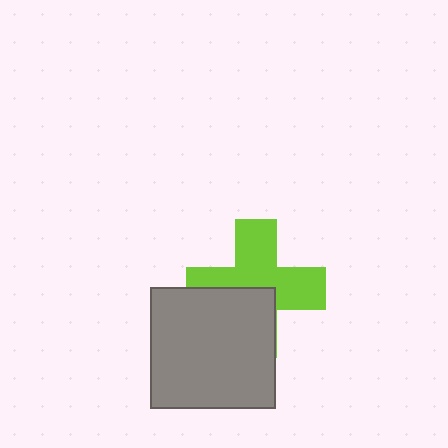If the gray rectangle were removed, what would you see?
You would see the complete lime cross.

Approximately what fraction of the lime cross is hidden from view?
Roughly 39% of the lime cross is hidden behind the gray rectangle.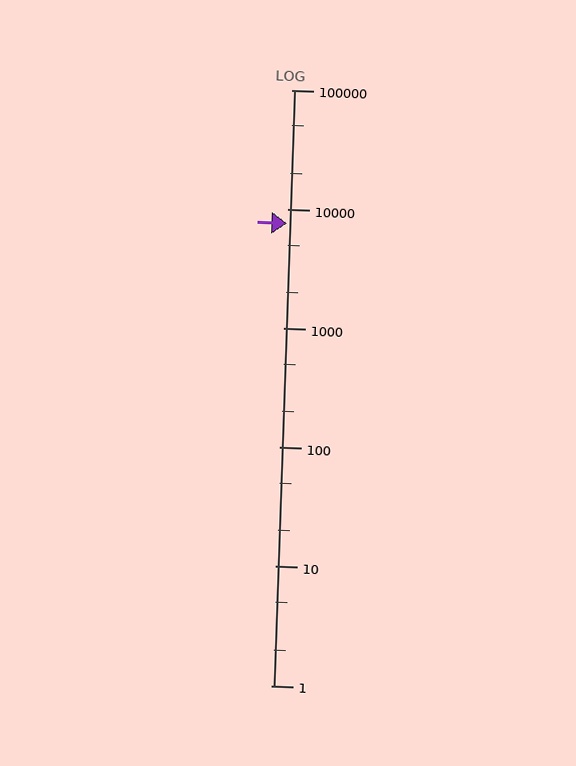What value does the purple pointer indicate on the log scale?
The pointer indicates approximately 7600.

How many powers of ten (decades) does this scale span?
The scale spans 5 decades, from 1 to 100000.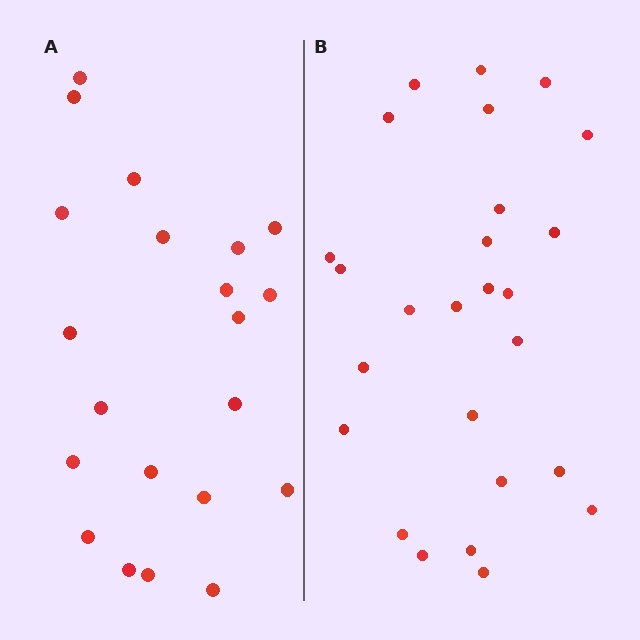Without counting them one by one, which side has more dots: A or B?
Region B (the right region) has more dots.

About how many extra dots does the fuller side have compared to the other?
Region B has about 5 more dots than region A.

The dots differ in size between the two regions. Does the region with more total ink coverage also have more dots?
No. Region A has more total ink coverage because its dots are larger, but region B actually contains more individual dots. Total area can be misleading — the number of items is what matters here.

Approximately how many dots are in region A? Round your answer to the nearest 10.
About 20 dots. (The exact count is 21, which rounds to 20.)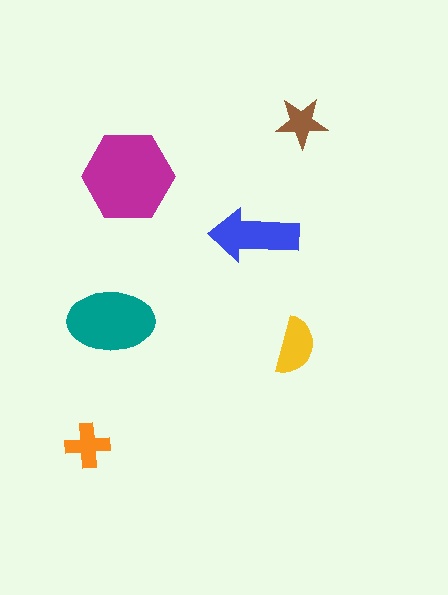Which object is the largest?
The magenta hexagon.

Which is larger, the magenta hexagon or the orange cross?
The magenta hexagon.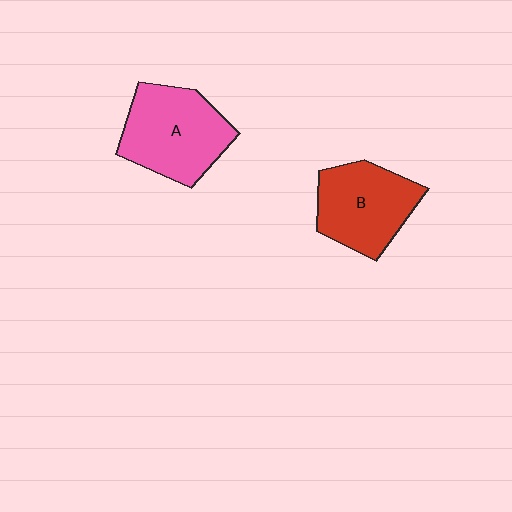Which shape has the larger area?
Shape A (pink).